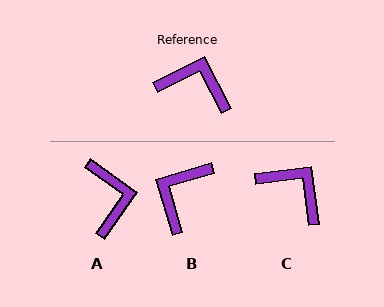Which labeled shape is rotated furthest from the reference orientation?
B, about 79 degrees away.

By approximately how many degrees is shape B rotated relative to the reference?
Approximately 79 degrees counter-clockwise.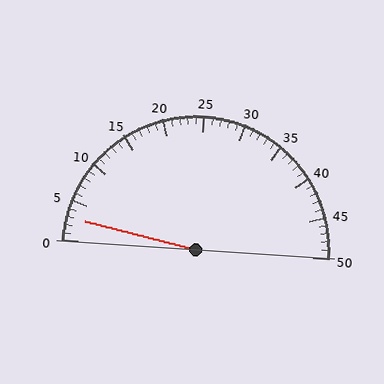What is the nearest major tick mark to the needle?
The nearest major tick mark is 5.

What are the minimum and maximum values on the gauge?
The gauge ranges from 0 to 50.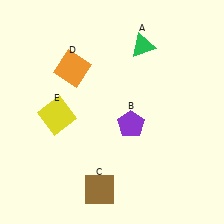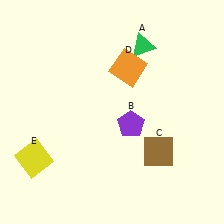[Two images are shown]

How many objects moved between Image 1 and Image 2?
3 objects moved between the two images.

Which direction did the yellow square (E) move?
The yellow square (E) moved down.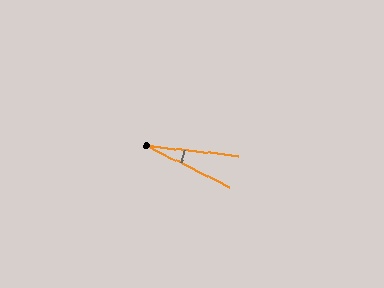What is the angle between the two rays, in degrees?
Approximately 20 degrees.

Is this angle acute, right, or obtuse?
It is acute.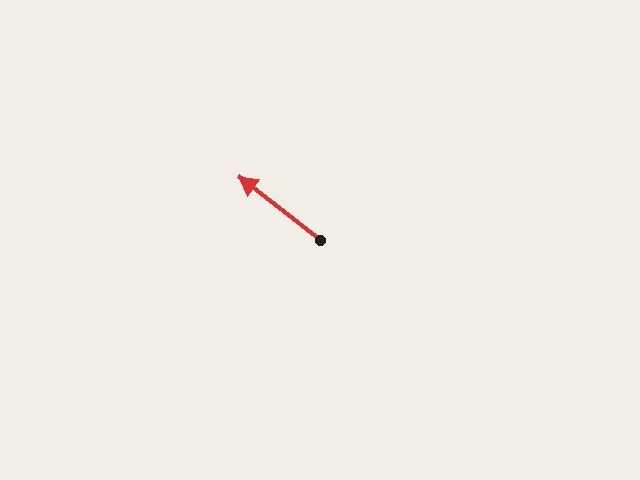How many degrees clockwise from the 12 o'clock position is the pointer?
Approximately 308 degrees.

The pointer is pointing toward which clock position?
Roughly 10 o'clock.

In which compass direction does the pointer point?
Northwest.